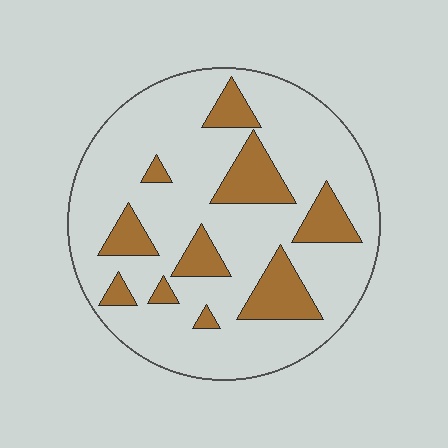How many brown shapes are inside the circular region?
10.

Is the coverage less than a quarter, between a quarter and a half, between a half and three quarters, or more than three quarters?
Less than a quarter.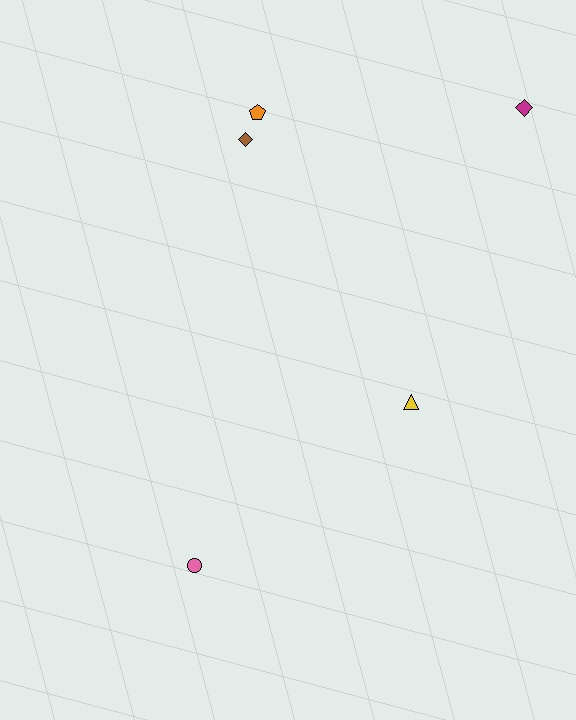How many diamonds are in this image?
There are 2 diamonds.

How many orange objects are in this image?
There is 1 orange object.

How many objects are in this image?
There are 5 objects.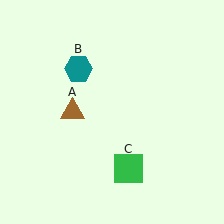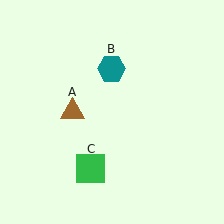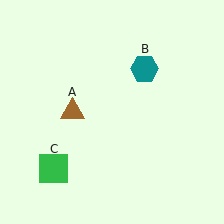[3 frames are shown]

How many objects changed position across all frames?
2 objects changed position: teal hexagon (object B), green square (object C).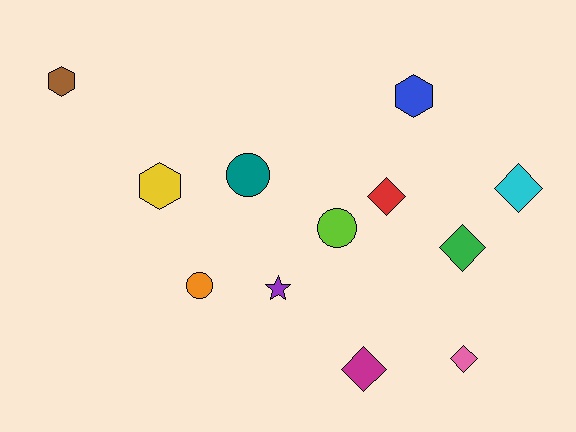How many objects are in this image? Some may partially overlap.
There are 12 objects.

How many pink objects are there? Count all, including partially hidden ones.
There is 1 pink object.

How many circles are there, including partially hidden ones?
There are 3 circles.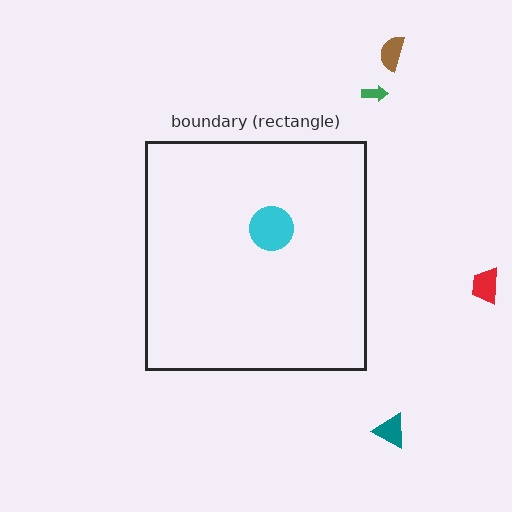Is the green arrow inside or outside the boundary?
Outside.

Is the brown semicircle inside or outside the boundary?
Outside.